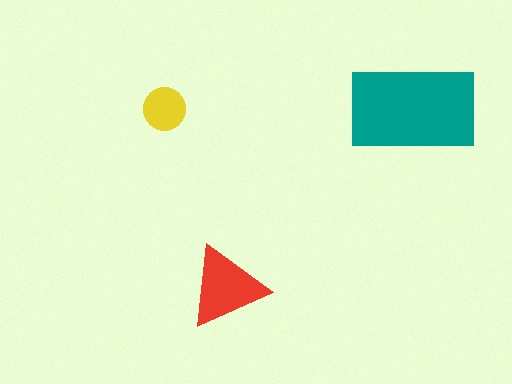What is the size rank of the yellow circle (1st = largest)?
3rd.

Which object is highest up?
The teal rectangle is topmost.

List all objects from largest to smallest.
The teal rectangle, the red triangle, the yellow circle.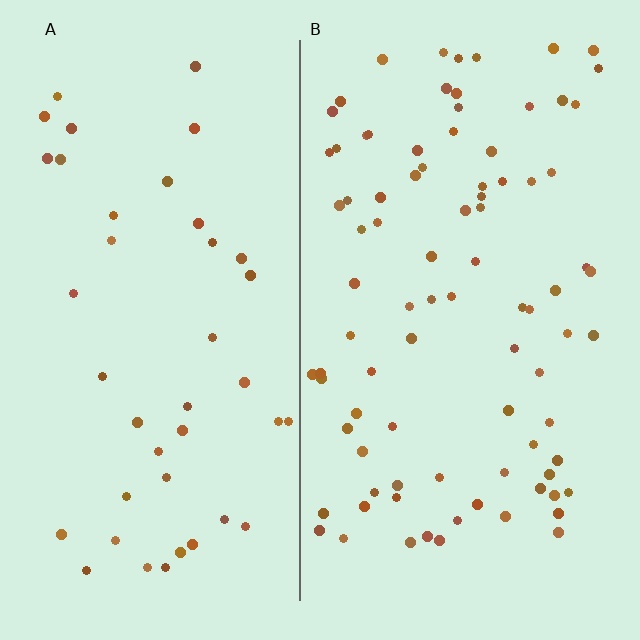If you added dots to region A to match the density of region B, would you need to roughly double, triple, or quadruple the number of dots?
Approximately double.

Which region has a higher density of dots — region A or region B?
B (the right).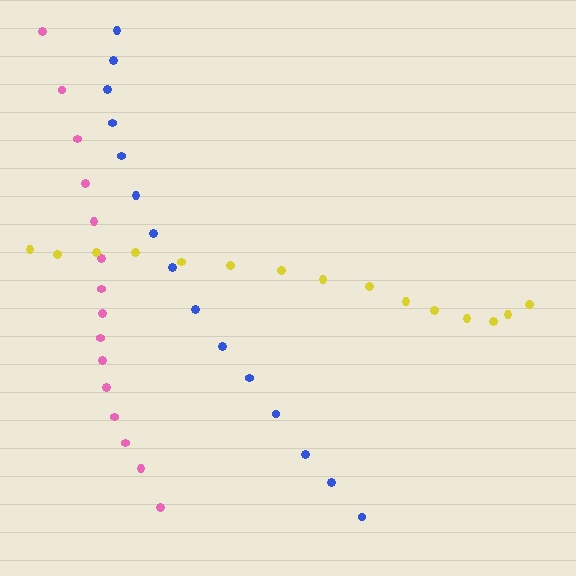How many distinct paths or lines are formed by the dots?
There are 3 distinct paths.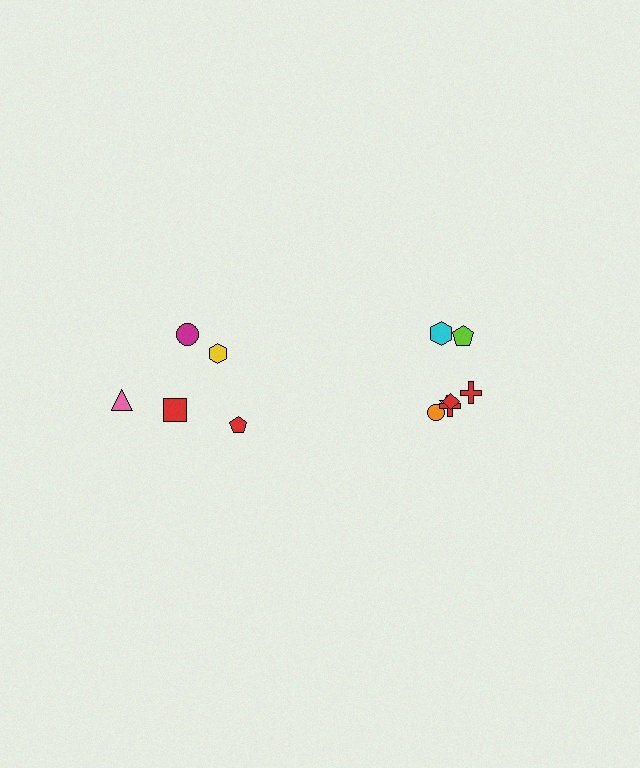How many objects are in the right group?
There are 7 objects.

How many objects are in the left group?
There are 5 objects.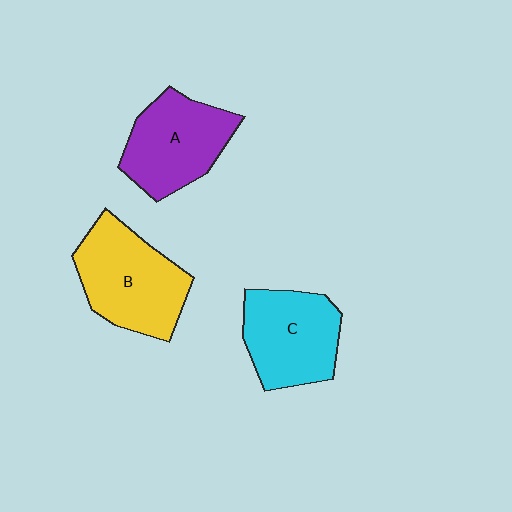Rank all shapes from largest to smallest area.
From largest to smallest: B (yellow), C (cyan), A (purple).